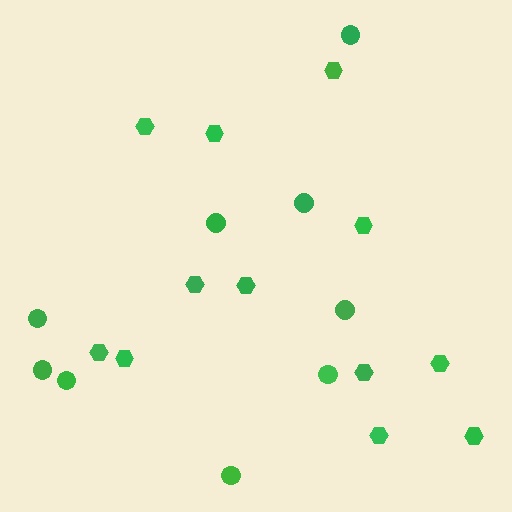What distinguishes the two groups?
There are 2 groups: one group of hexagons (12) and one group of circles (9).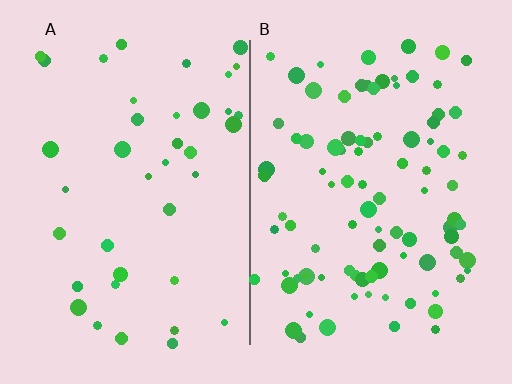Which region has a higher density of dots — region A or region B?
B (the right).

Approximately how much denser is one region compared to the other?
Approximately 2.3× — region B over region A.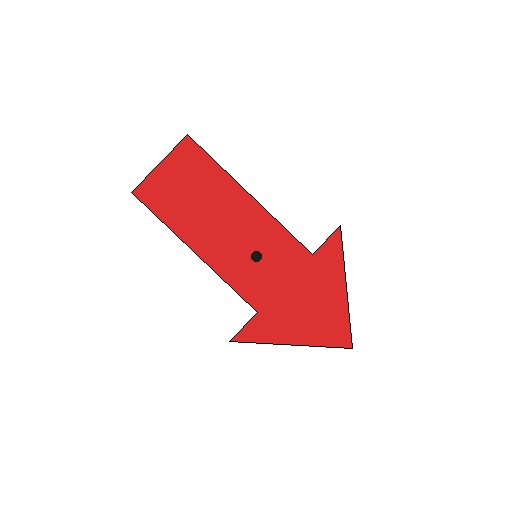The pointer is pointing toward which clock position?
Roughly 4 o'clock.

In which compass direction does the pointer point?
Southeast.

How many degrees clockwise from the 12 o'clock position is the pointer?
Approximately 134 degrees.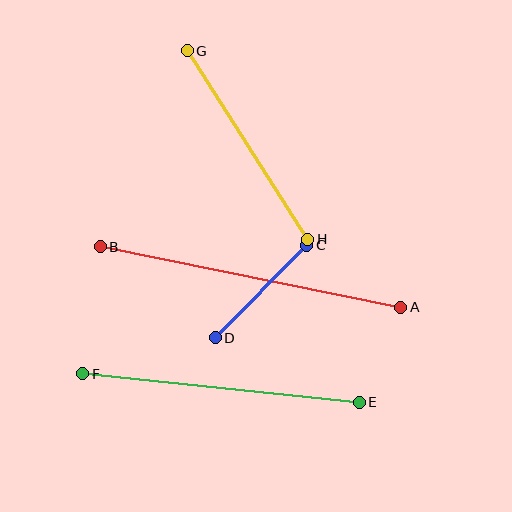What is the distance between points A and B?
The distance is approximately 307 pixels.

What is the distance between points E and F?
The distance is approximately 278 pixels.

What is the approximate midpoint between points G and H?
The midpoint is at approximately (247, 145) pixels.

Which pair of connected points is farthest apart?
Points A and B are farthest apart.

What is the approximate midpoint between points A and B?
The midpoint is at approximately (250, 277) pixels.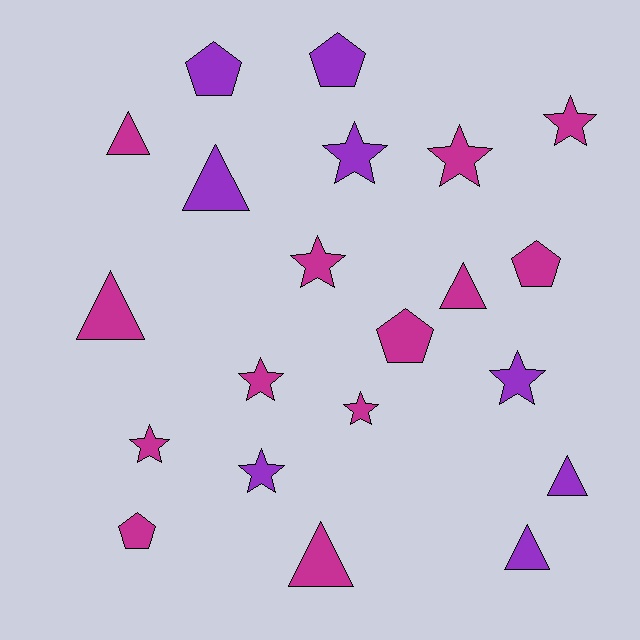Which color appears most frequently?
Magenta, with 13 objects.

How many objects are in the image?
There are 21 objects.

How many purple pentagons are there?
There are 2 purple pentagons.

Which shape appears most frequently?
Star, with 9 objects.